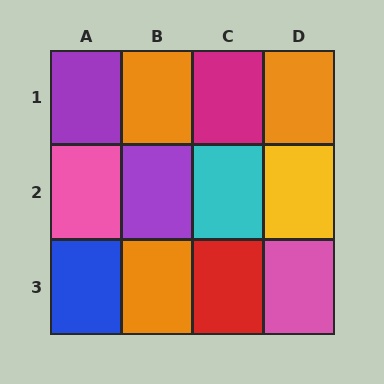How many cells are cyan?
1 cell is cyan.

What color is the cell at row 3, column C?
Red.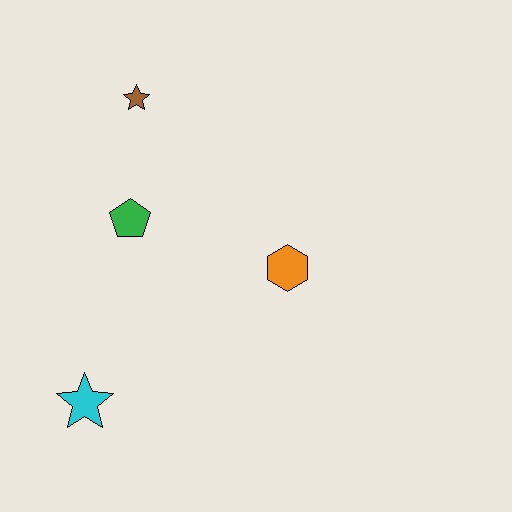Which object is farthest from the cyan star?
The brown star is farthest from the cyan star.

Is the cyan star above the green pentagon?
No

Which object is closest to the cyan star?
The green pentagon is closest to the cyan star.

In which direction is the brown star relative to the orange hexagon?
The brown star is above the orange hexagon.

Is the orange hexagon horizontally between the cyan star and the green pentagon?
No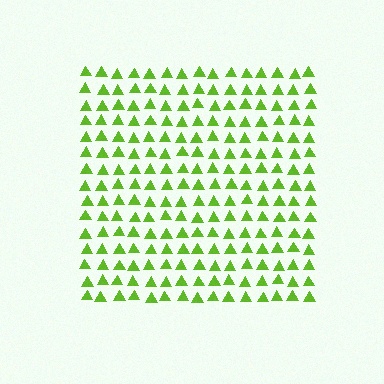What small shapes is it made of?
It is made of small triangles.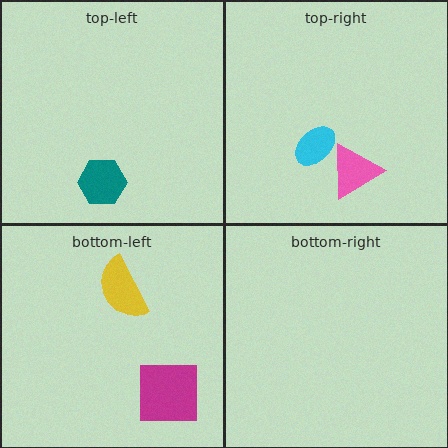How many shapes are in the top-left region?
1.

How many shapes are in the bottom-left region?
2.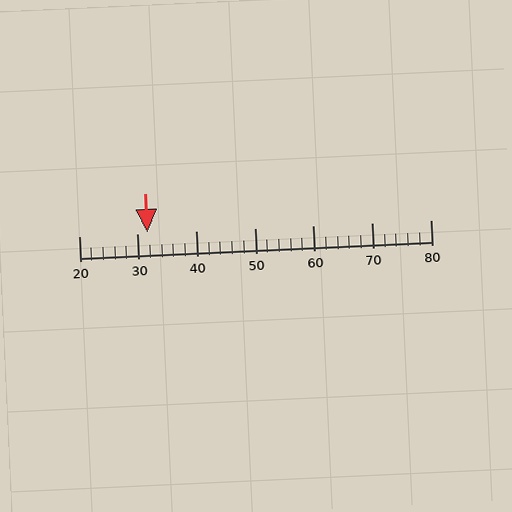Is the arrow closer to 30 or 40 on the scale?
The arrow is closer to 30.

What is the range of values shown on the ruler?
The ruler shows values from 20 to 80.